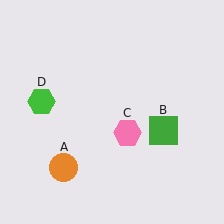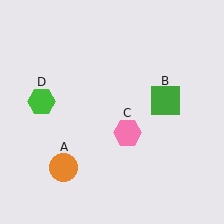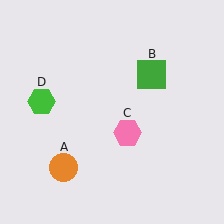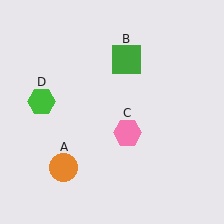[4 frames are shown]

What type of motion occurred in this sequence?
The green square (object B) rotated counterclockwise around the center of the scene.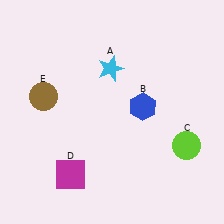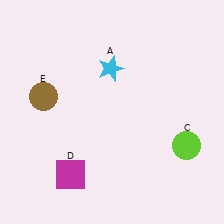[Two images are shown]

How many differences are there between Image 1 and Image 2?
There is 1 difference between the two images.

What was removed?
The blue hexagon (B) was removed in Image 2.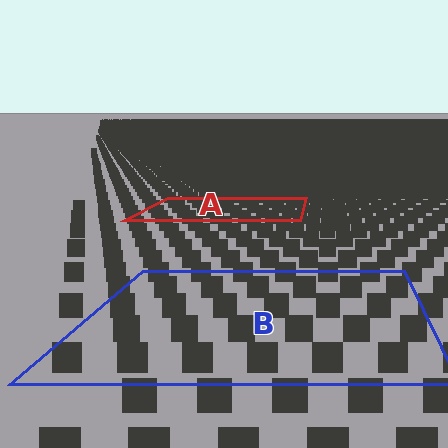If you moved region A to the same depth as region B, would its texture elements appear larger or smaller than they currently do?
They would appear larger. At a closer depth, the same texture elements are projected at a bigger on-screen size.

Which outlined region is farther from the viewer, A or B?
Region A is farther from the viewer — the texture elements inside it appear smaller and more densely packed.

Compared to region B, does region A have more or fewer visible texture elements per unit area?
Region A has more texture elements per unit area — they are packed more densely because it is farther away.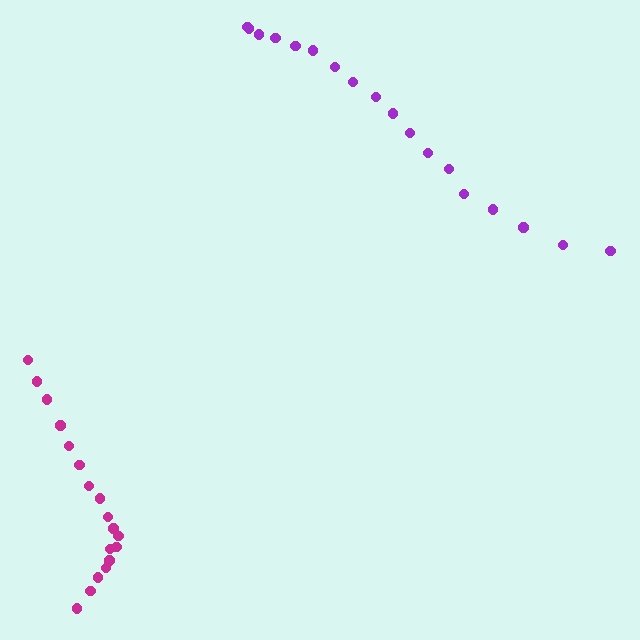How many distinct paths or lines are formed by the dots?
There are 2 distinct paths.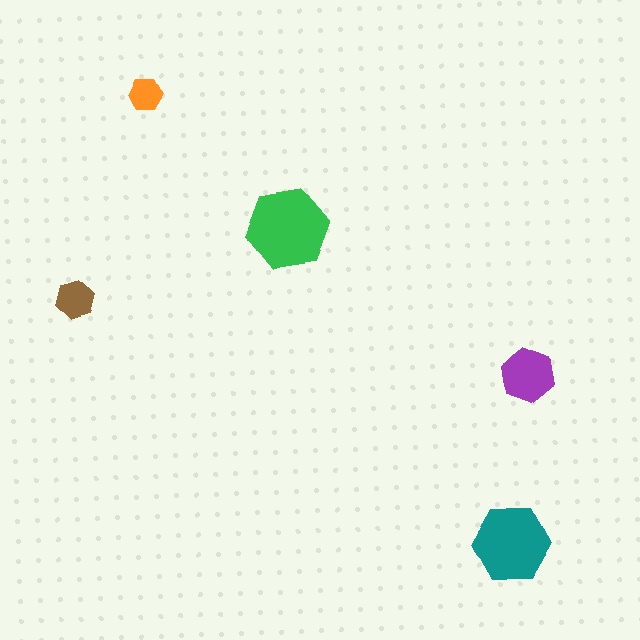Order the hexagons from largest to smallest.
the green one, the teal one, the purple one, the brown one, the orange one.